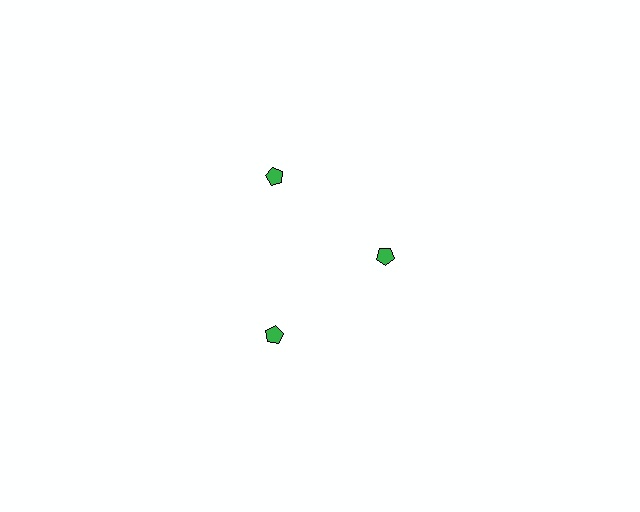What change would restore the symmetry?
The symmetry would be restored by moving it outward, back onto the ring so that all 3 pentagons sit at equal angles and equal distance from the center.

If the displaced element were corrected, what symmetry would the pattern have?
It would have 3-fold rotational symmetry — the pattern would map onto itself every 120 degrees.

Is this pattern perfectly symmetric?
No. The 3 green pentagons are arranged in a ring, but one element near the 3 o'clock position is pulled inward toward the center, breaking the 3-fold rotational symmetry.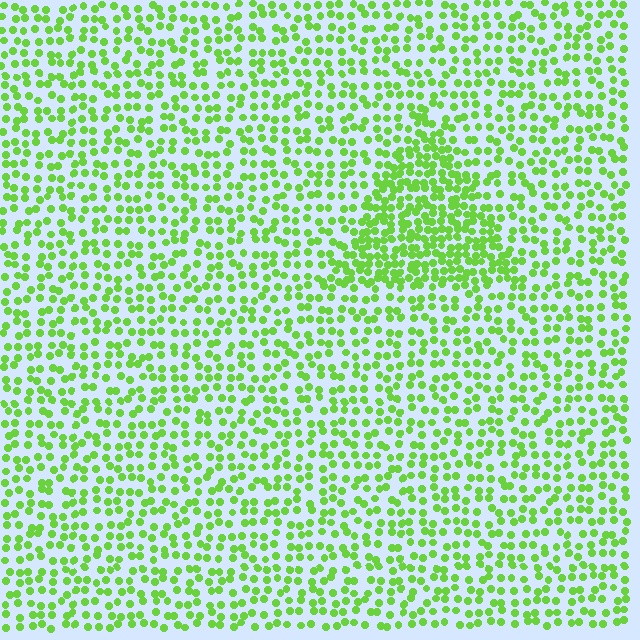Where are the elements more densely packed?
The elements are more densely packed inside the triangle boundary.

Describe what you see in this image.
The image contains small lime elements arranged at two different densities. A triangle-shaped region is visible where the elements are more densely packed than the surrounding area.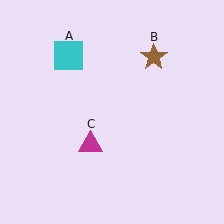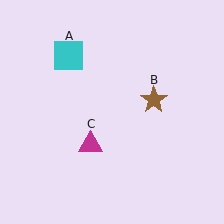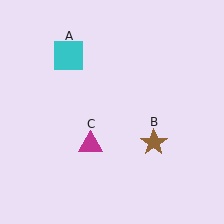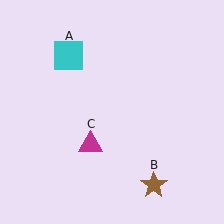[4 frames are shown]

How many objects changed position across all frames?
1 object changed position: brown star (object B).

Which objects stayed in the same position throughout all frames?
Cyan square (object A) and magenta triangle (object C) remained stationary.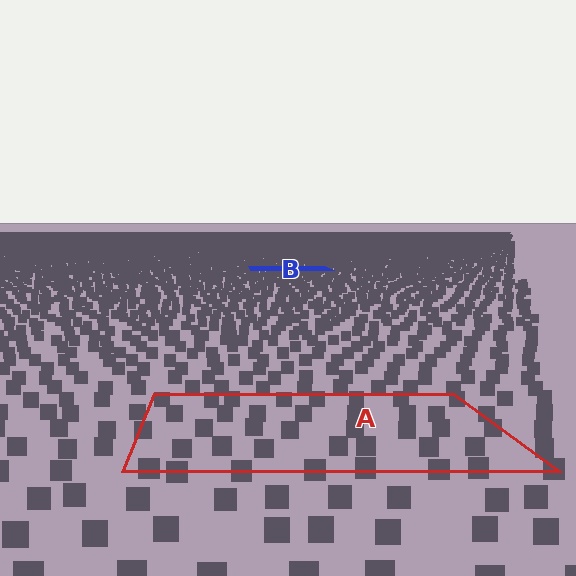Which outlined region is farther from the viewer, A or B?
Region B is farther from the viewer — the texture elements inside it appear smaller and more densely packed.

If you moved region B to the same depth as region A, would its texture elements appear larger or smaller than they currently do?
They would appear larger. At a closer depth, the same texture elements are projected at a bigger on-screen size.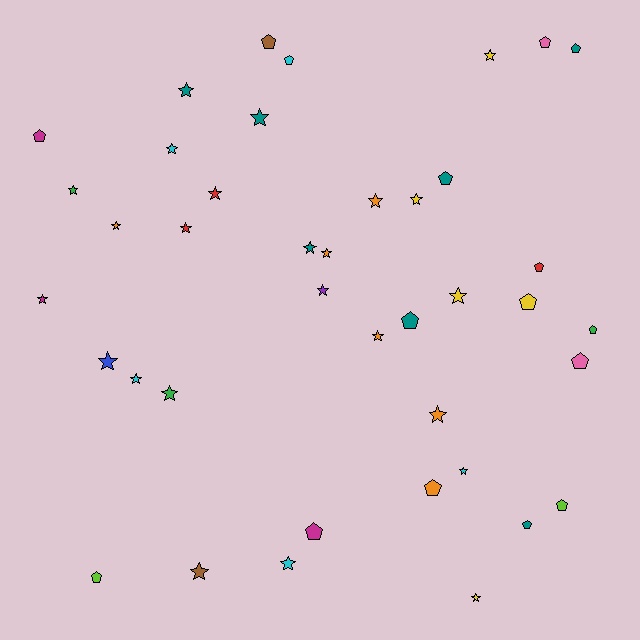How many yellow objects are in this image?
There are 5 yellow objects.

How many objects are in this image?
There are 40 objects.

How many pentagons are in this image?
There are 16 pentagons.